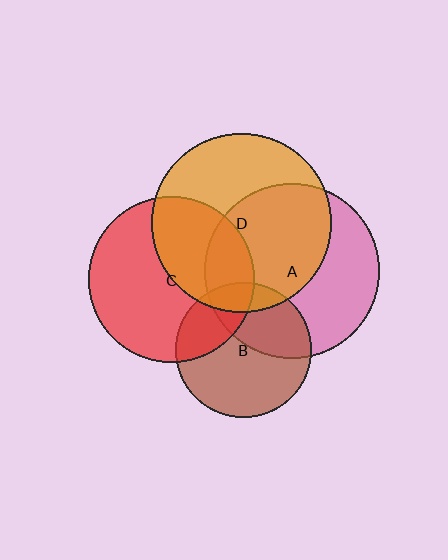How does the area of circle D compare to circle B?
Approximately 1.8 times.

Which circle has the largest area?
Circle D (orange).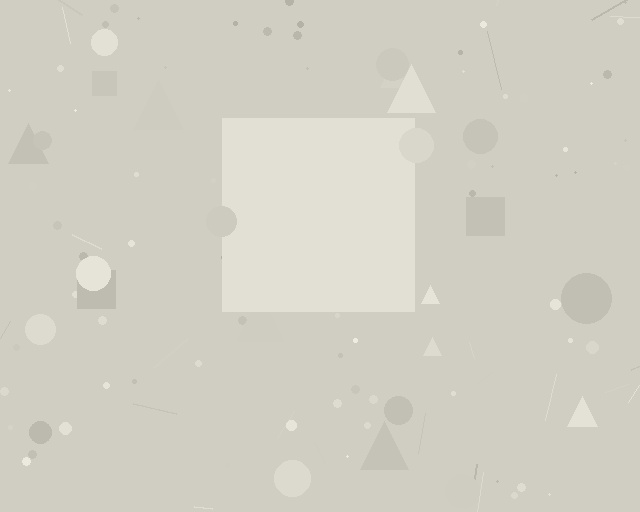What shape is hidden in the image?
A square is hidden in the image.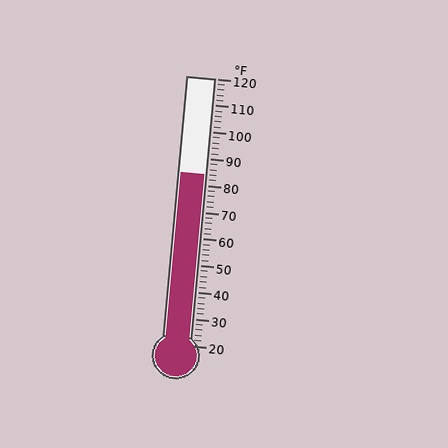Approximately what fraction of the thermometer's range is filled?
The thermometer is filled to approximately 65% of its range.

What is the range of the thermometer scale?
The thermometer scale ranges from 20°F to 120°F.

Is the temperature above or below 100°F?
The temperature is below 100°F.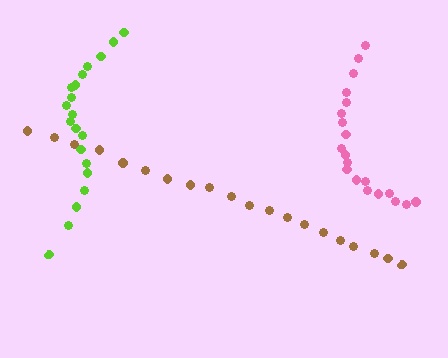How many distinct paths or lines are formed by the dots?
There are 3 distinct paths.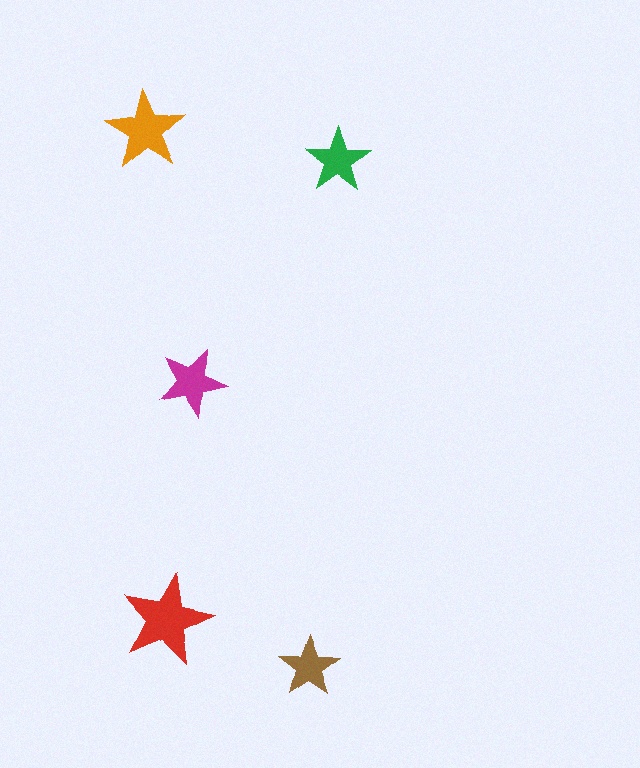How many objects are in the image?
There are 5 objects in the image.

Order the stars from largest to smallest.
the red one, the orange one, the magenta one, the green one, the brown one.